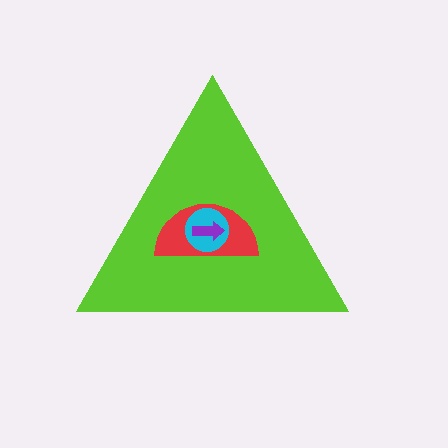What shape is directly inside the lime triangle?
The red semicircle.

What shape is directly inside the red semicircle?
The cyan circle.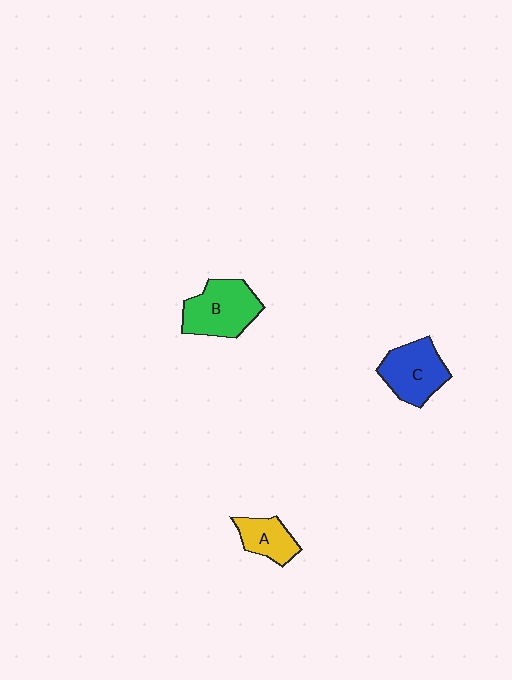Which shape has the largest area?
Shape B (green).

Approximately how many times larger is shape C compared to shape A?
Approximately 1.5 times.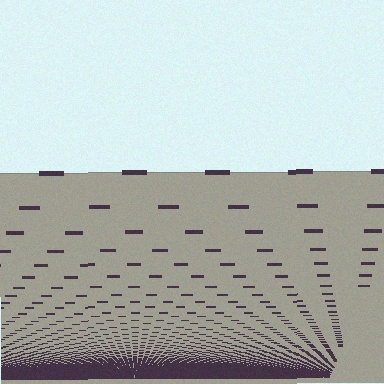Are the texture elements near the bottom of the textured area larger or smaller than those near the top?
Smaller. The gradient is inverted — elements near the bottom are smaller and denser.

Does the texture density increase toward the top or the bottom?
Density increases toward the bottom.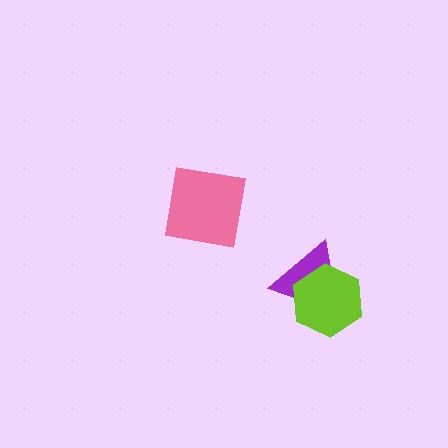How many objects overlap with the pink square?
0 objects overlap with the pink square.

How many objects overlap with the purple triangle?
1 object overlaps with the purple triangle.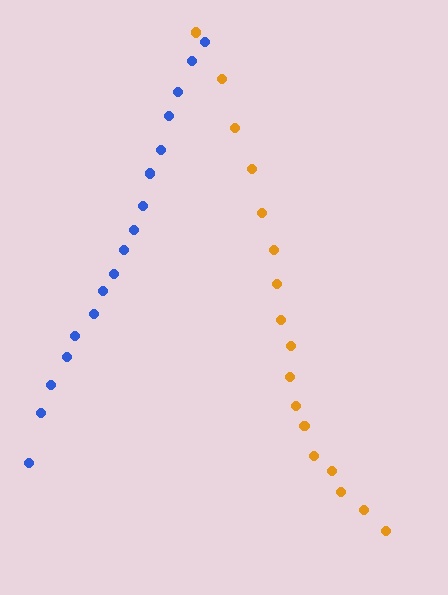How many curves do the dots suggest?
There are 2 distinct paths.